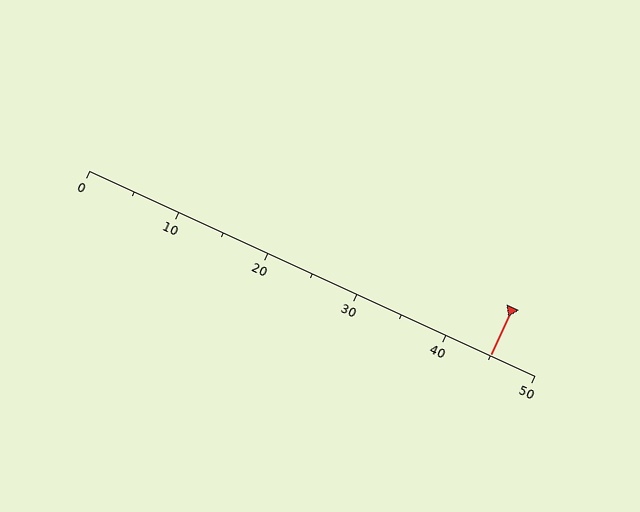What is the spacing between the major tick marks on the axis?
The major ticks are spaced 10 apart.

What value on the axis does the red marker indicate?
The marker indicates approximately 45.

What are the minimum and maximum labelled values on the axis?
The axis runs from 0 to 50.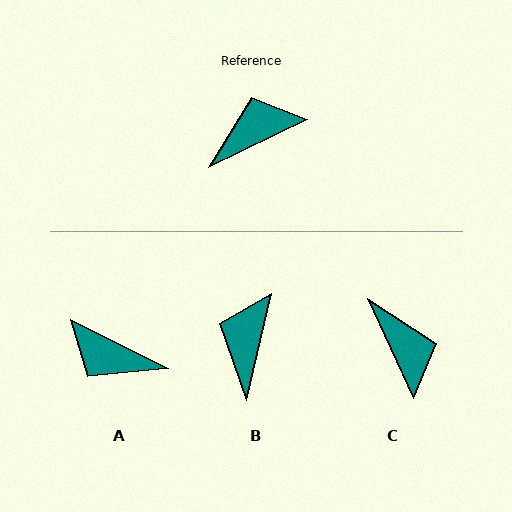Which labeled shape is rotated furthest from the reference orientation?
A, about 127 degrees away.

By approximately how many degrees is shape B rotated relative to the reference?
Approximately 51 degrees counter-clockwise.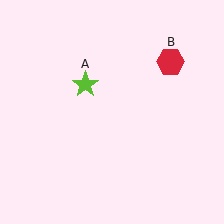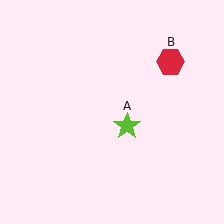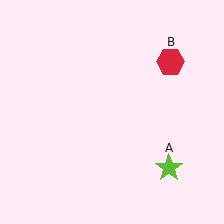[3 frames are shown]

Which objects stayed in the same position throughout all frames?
Red hexagon (object B) remained stationary.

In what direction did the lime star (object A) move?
The lime star (object A) moved down and to the right.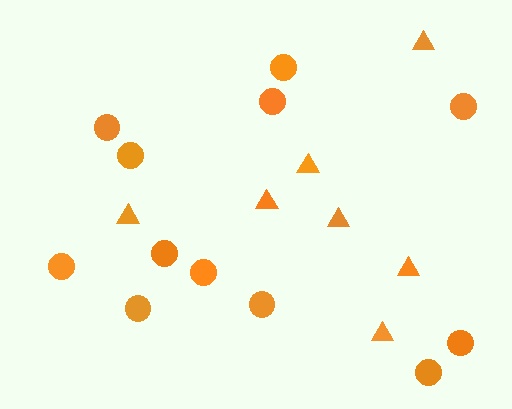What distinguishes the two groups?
There are 2 groups: one group of triangles (7) and one group of circles (12).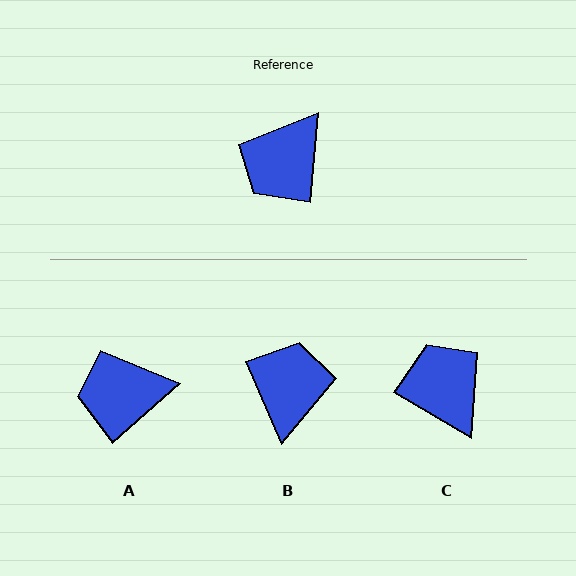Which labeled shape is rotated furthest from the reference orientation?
B, about 152 degrees away.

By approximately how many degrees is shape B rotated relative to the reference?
Approximately 152 degrees clockwise.